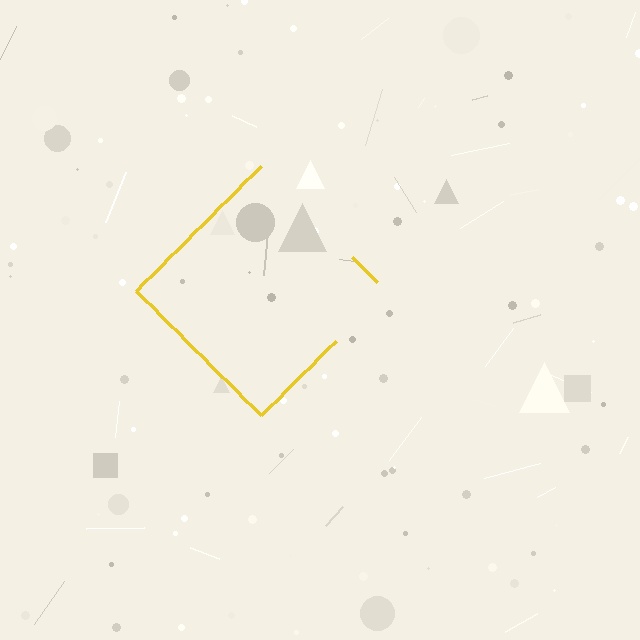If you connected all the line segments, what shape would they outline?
They would outline a diamond.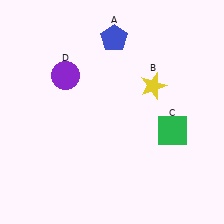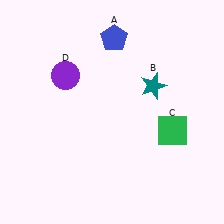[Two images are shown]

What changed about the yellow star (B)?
In Image 1, B is yellow. In Image 2, it changed to teal.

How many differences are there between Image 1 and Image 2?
There is 1 difference between the two images.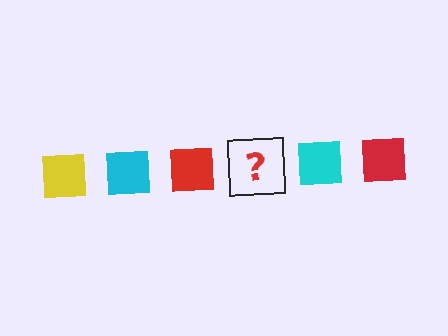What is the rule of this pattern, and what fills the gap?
The rule is that the pattern cycles through yellow, cyan, red squares. The gap should be filled with a yellow square.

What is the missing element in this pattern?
The missing element is a yellow square.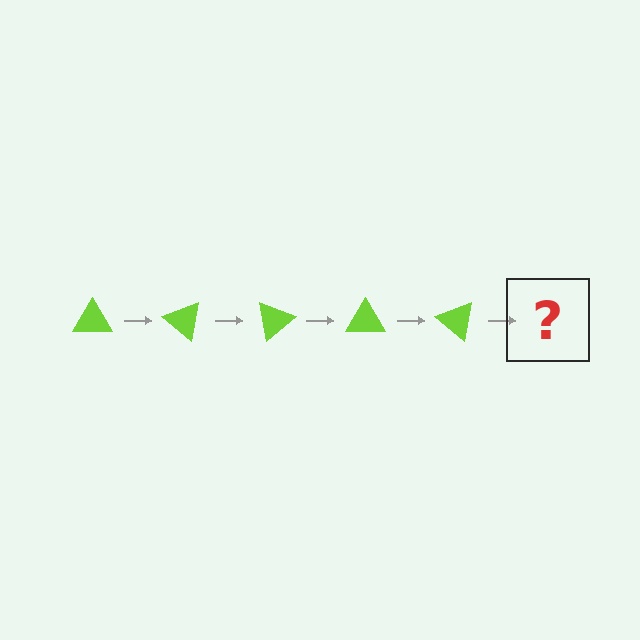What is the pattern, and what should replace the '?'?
The pattern is that the triangle rotates 40 degrees each step. The '?' should be a lime triangle rotated 200 degrees.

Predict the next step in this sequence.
The next step is a lime triangle rotated 200 degrees.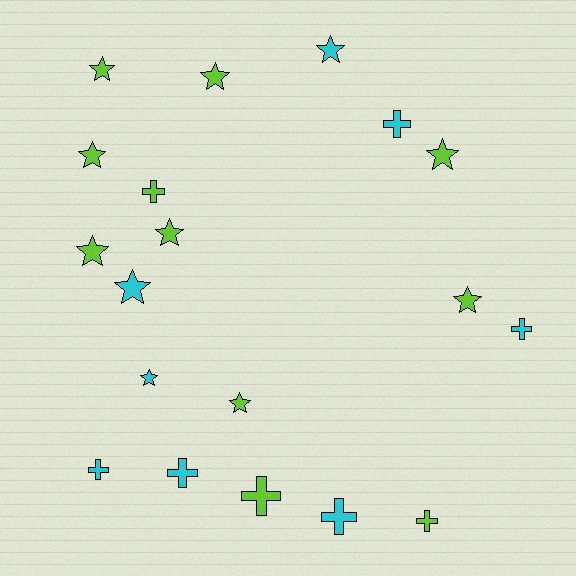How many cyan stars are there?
There are 3 cyan stars.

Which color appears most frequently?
Lime, with 11 objects.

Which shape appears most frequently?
Star, with 11 objects.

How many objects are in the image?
There are 19 objects.